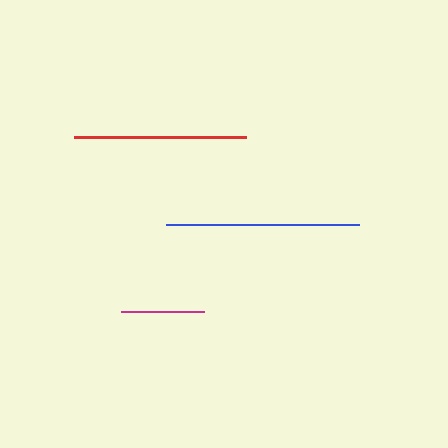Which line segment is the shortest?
The magenta line is the shortest at approximately 83 pixels.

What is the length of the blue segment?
The blue segment is approximately 193 pixels long.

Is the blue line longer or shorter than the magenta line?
The blue line is longer than the magenta line.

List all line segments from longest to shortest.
From longest to shortest: blue, red, magenta.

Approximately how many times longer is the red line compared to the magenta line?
The red line is approximately 2.1 times the length of the magenta line.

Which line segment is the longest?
The blue line is the longest at approximately 193 pixels.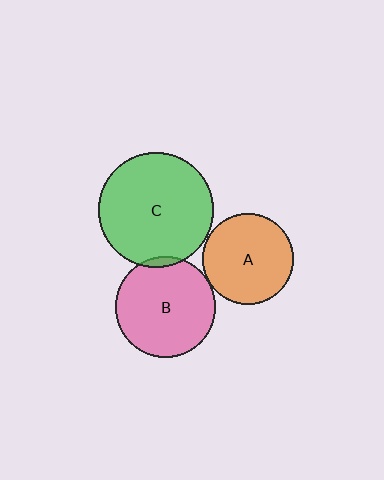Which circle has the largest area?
Circle C (green).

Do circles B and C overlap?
Yes.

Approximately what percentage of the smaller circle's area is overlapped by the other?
Approximately 5%.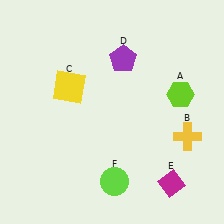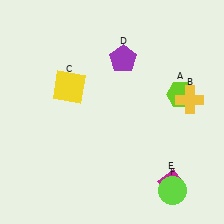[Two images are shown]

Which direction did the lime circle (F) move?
The lime circle (F) moved right.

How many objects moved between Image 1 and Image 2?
2 objects moved between the two images.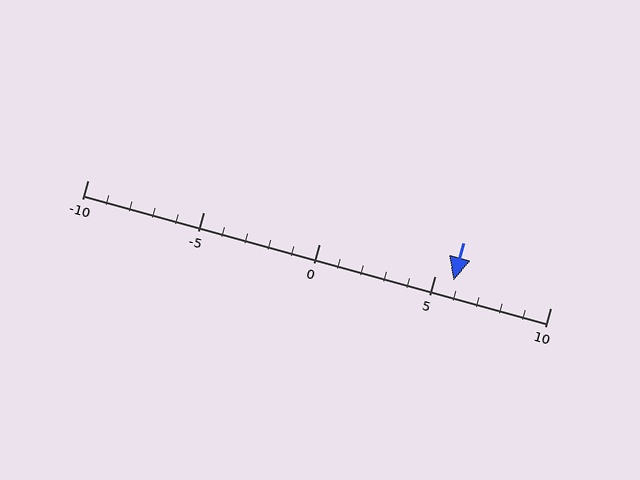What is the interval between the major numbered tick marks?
The major tick marks are spaced 5 units apart.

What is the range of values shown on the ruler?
The ruler shows values from -10 to 10.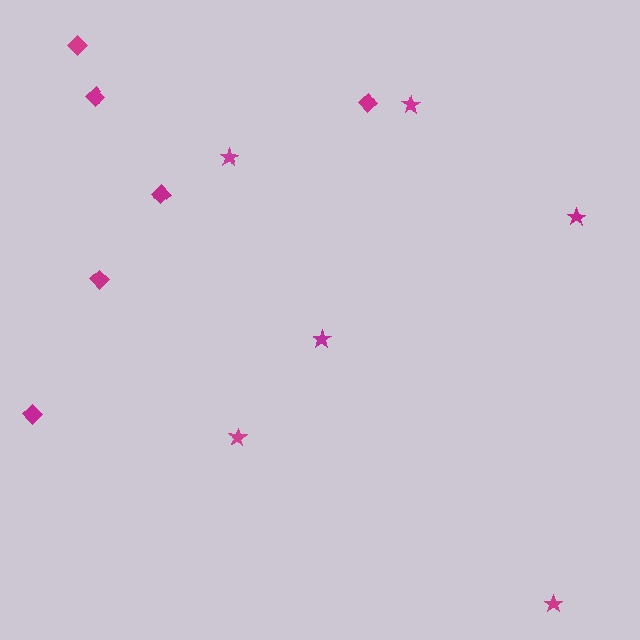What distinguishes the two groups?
There are 2 groups: one group of stars (6) and one group of diamonds (6).